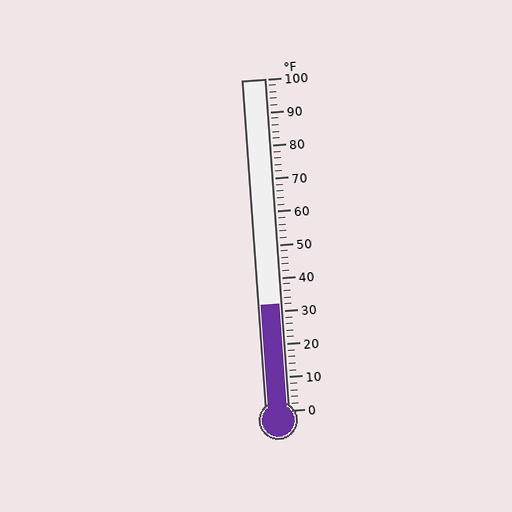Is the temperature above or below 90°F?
The temperature is below 90°F.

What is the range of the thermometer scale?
The thermometer scale ranges from 0°F to 100°F.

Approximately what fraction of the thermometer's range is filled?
The thermometer is filled to approximately 30% of its range.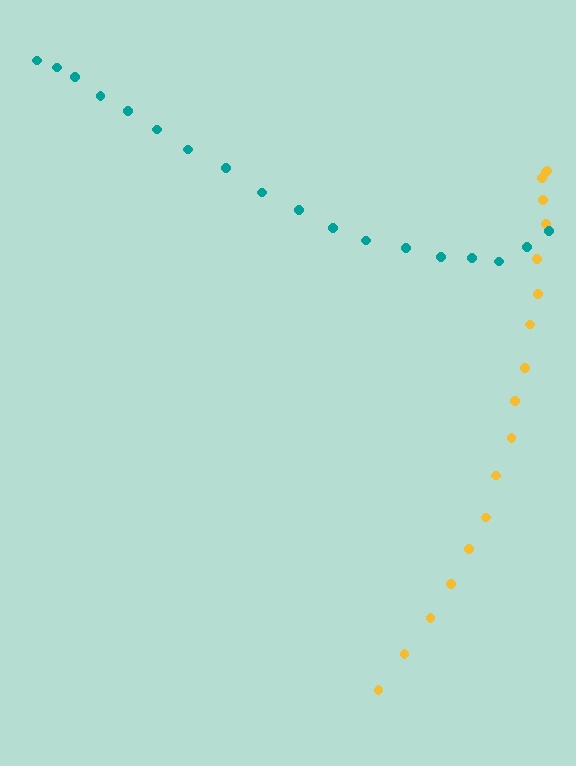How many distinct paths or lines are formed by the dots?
There are 2 distinct paths.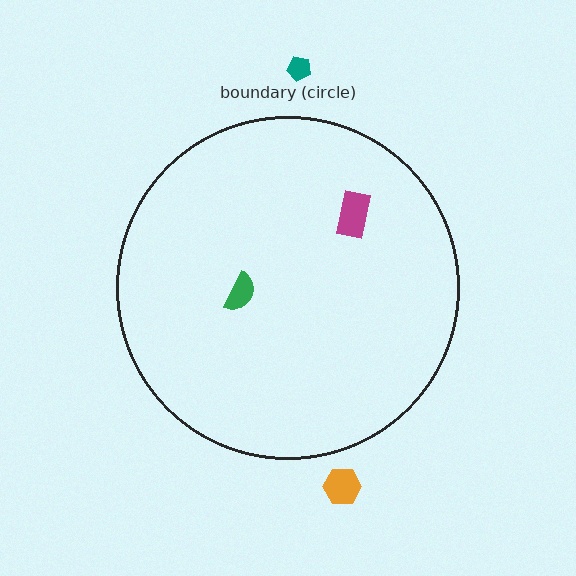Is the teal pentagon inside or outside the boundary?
Outside.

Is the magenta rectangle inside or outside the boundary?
Inside.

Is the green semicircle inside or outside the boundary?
Inside.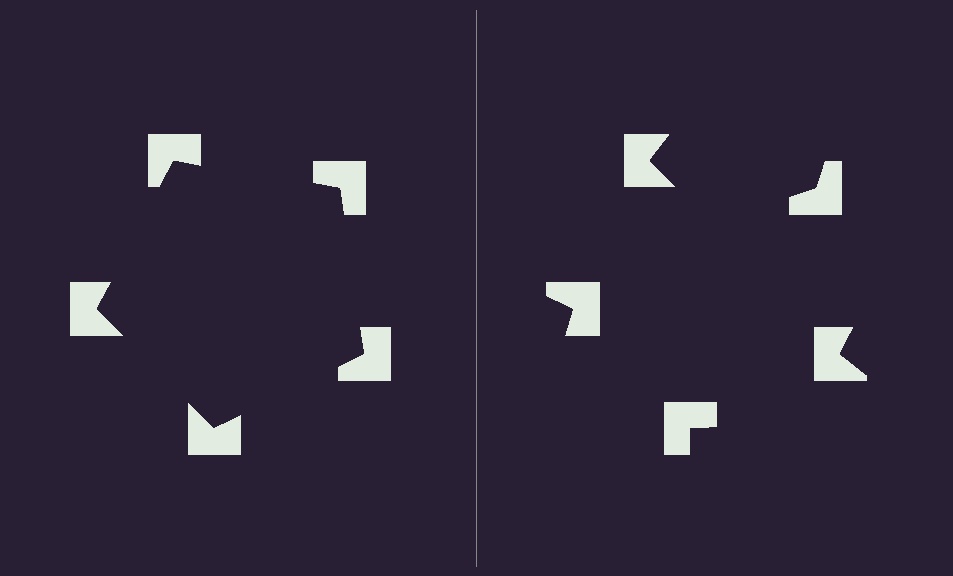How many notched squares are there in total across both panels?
10 — 5 on each side.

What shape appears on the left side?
An illusory pentagon.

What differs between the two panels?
The notched squares are positioned identically on both sides; only the wedge orientations differ. On the left they align to a pentagon; on the right they are misaligned.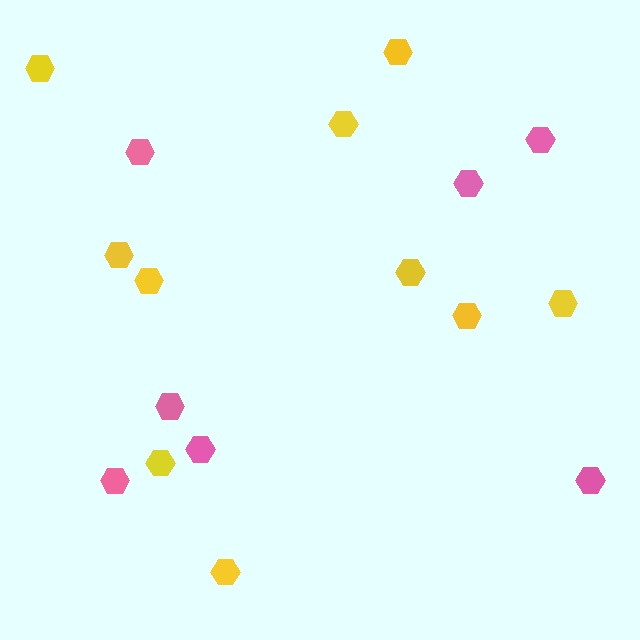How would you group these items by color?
There are 2 groups: one group of pink hexagons (7) and one group of yellow hexagons (10).